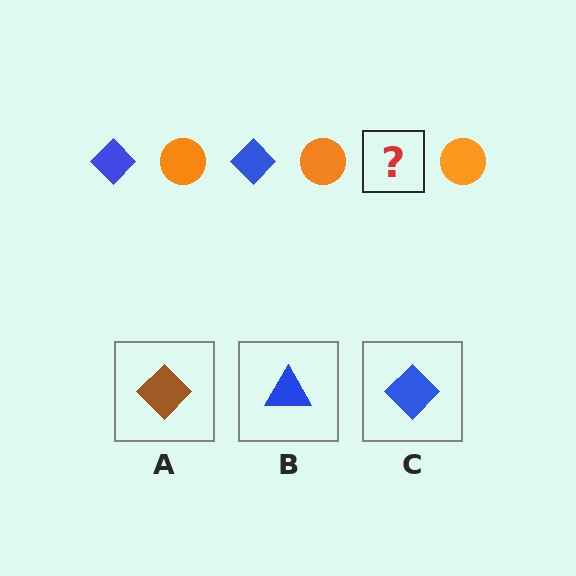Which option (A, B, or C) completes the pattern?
C.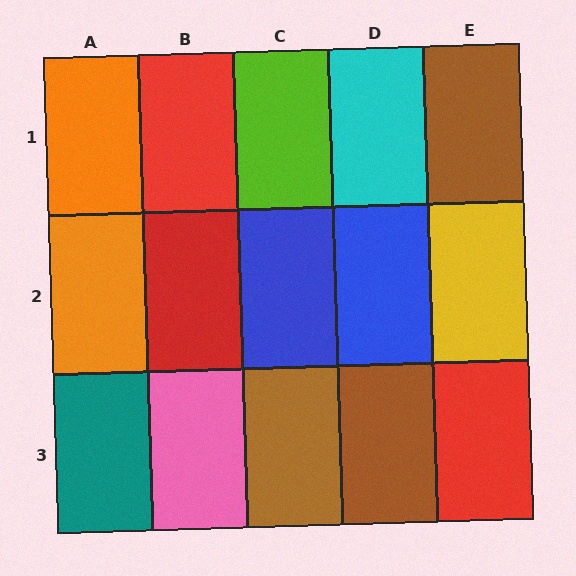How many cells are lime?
1 cell is lime.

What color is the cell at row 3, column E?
Red.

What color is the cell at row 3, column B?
Pink.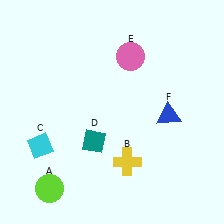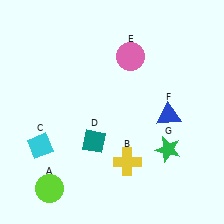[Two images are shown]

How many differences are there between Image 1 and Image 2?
There is 1 difference between the two images.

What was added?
A green star (G) was added in Image 2.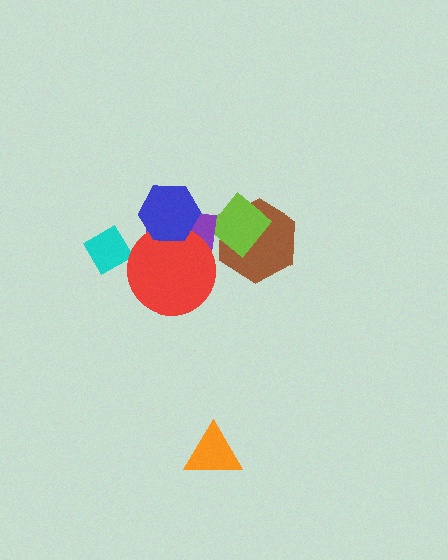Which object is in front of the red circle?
The blue hexagon is in front of the red circle.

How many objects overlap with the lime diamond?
1 object overlaps with the lime diamond.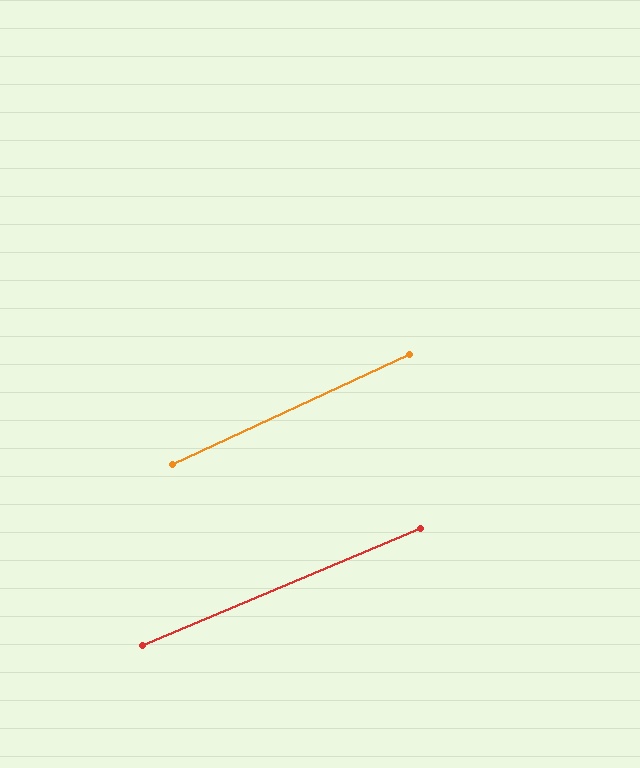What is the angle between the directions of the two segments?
Approximately 2 degrees.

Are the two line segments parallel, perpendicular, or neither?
Parallel — their directions differ by only 1.9°.